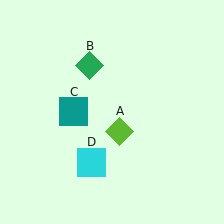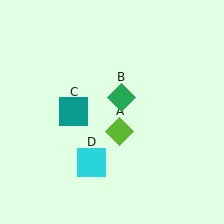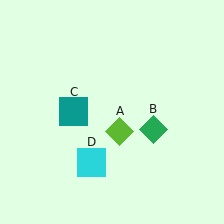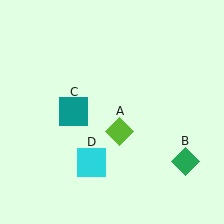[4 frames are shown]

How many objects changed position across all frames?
1 object changed position: green diamond (object B).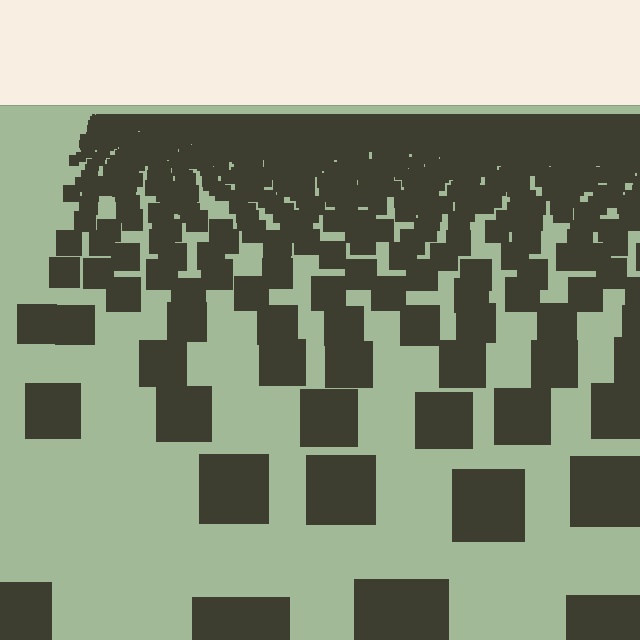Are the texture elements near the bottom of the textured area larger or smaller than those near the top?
Larger. Near the bottom, elements are closer to the viewer and appear at a bigger on-screen size.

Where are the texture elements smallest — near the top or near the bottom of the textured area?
Near the top.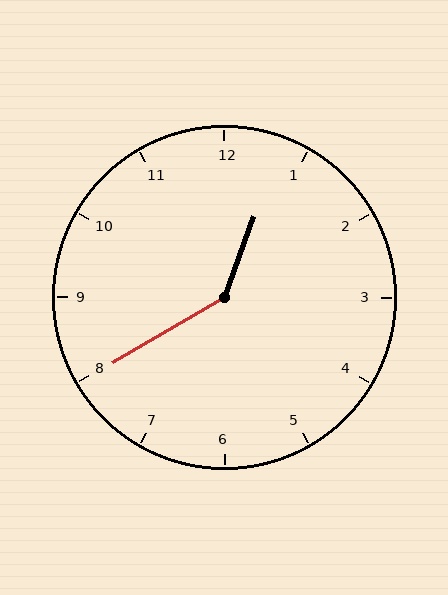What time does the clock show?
12:40.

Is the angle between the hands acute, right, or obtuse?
It is obtuse.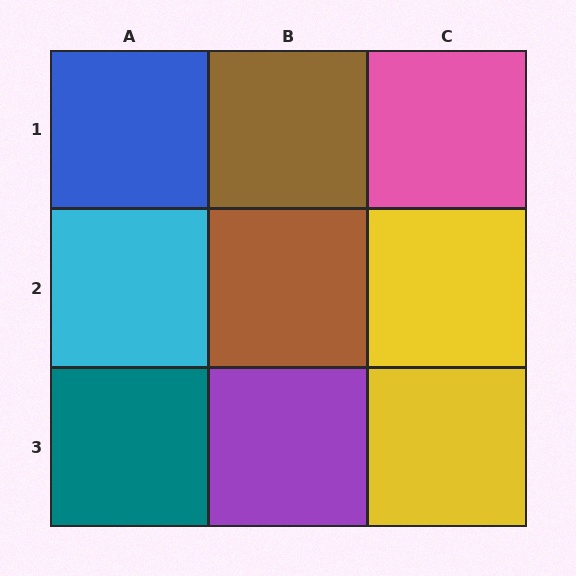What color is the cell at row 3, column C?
Yellow.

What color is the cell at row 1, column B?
Brown.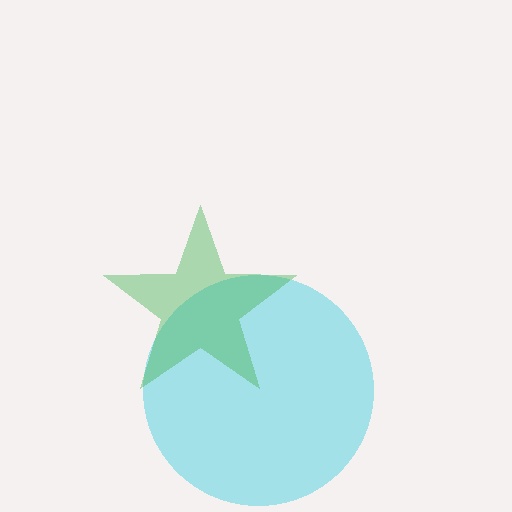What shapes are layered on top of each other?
The layered shapes are: a cyan circle, a green star.